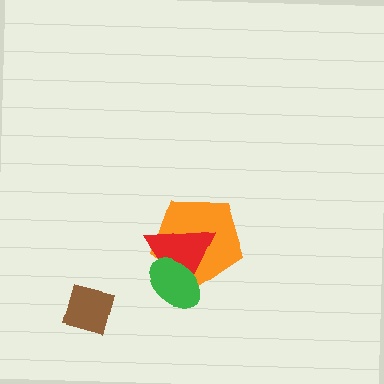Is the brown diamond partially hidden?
No, no other shape covers it.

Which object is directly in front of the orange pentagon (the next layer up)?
The red triangle is directly in front of the orange pentagon.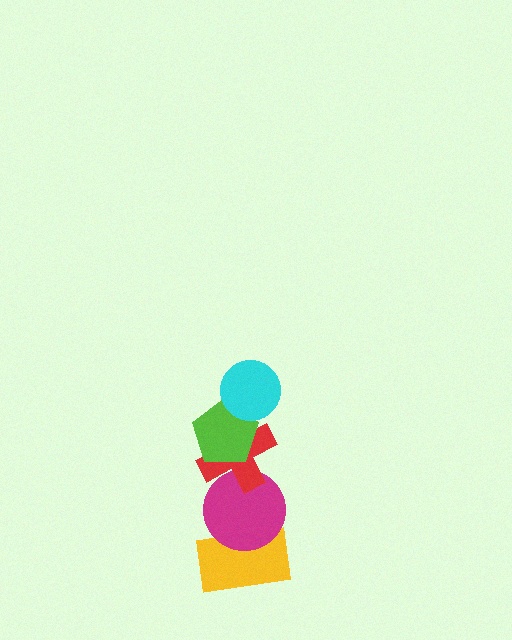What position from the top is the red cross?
The red cross is 3rd from the top.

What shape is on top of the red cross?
The lime pentagon is on top of the red cross.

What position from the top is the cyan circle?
The cyan circle is 1st from the top.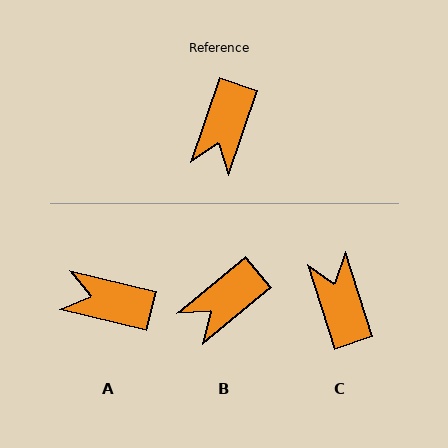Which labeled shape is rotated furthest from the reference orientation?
C, about 144 degrees away.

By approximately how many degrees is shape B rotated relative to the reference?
Approximately 32 degrees clockwise.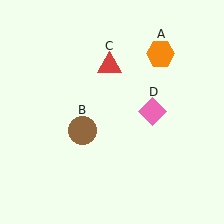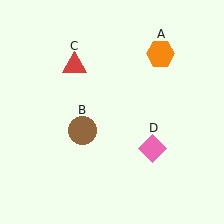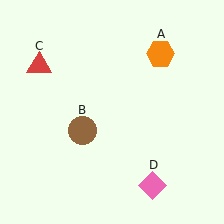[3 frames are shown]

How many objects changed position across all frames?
2 objects changed position: red triangle (object C), pink diamond (object D).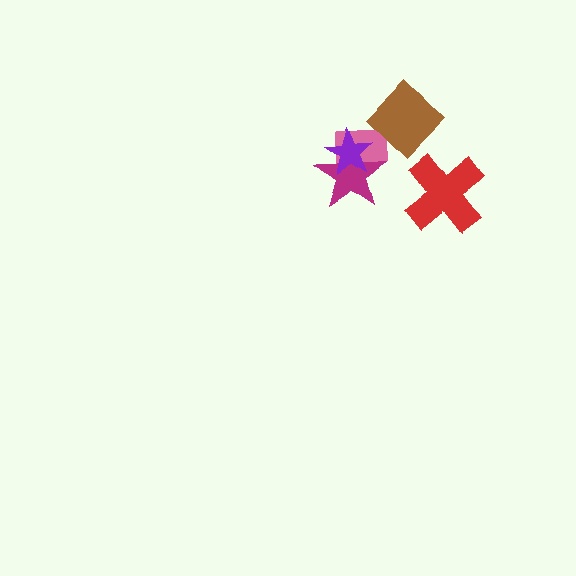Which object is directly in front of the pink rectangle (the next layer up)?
The magenta star is directly in front of the pink rectangle.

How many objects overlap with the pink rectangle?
3 objects overlap with the pink rectangle.